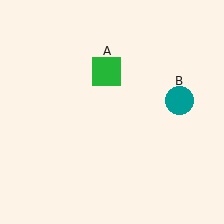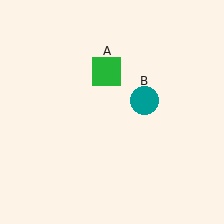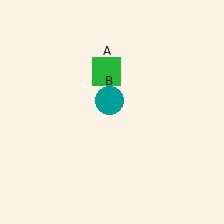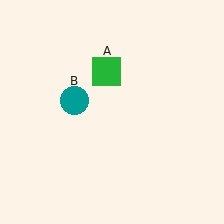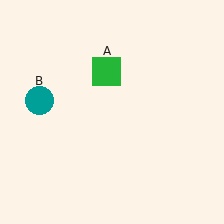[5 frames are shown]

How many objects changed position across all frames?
1 object changed position: teal circle (object B).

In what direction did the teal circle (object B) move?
The teal circle (object B) moved left.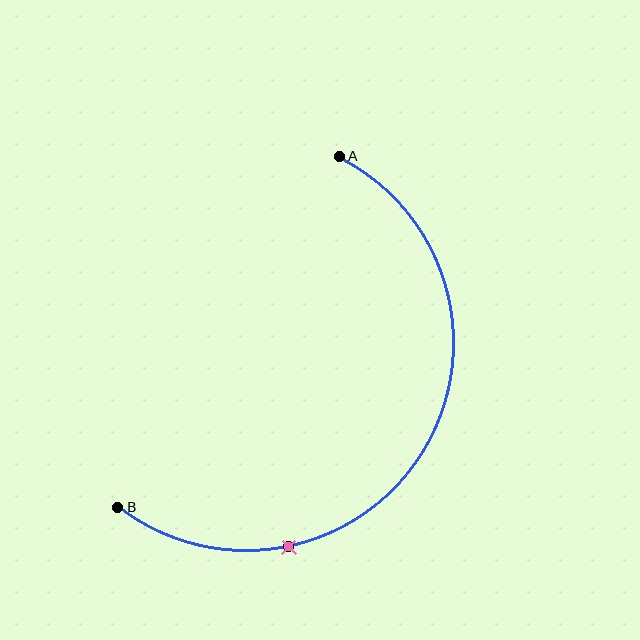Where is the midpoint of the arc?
The arc midpoint is the point on the curve farthest from the straight line joining A and B. It sits to the right of that line.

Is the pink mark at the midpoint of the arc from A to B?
No. The pink mark lies on the arc but is closer to endpoint B. The arc midpoint would be at the point on the curve equidistant along the arc from both A and B.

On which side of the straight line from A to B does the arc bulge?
The arc bulges to the right of the straight line connecting A and B.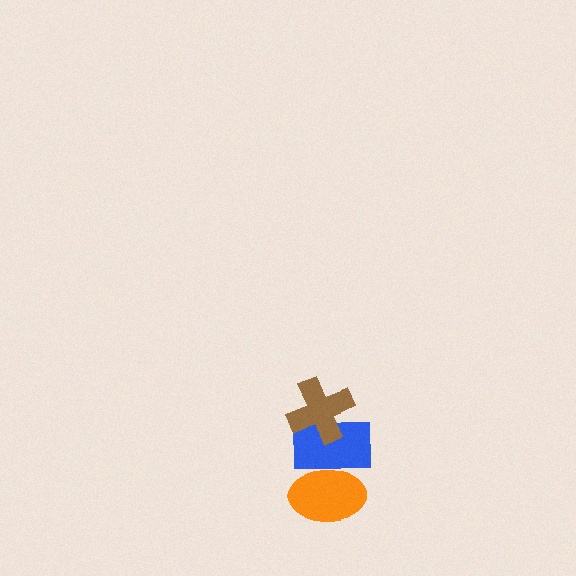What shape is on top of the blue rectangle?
The brown cross is on top of the blue rectangle.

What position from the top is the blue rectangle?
The blue rectangle is 2nd from the top.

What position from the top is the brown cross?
The brown cross is 1st from the top.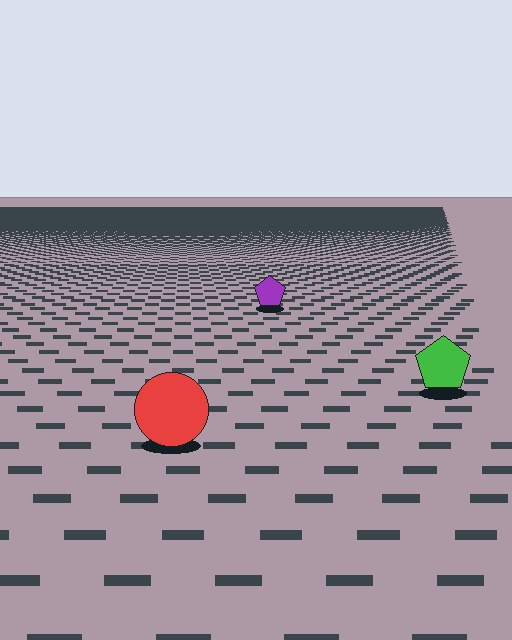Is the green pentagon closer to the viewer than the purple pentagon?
Yes. The green pentagon is closer — you can tell from the texture gradient: the ground texture is coarser near it.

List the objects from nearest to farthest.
From nearest to farthest: the red circle, the green pentagon, the purple pentagon.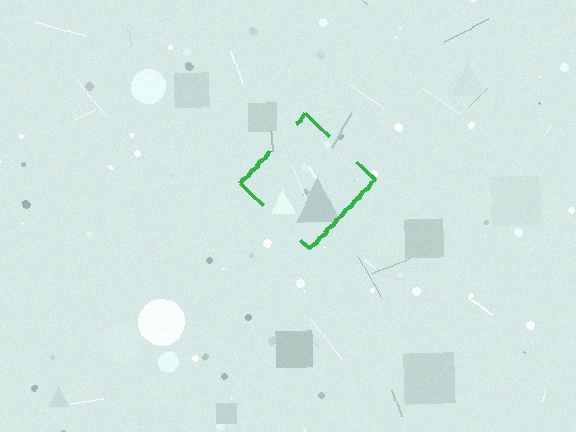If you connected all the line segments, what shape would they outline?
They would outline a diamond.